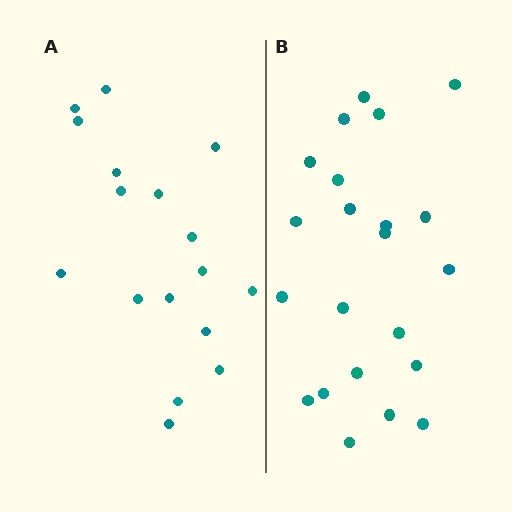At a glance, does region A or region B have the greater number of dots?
Region B (the right region) has more dots.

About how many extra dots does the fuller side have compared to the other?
Region B has about 5 more dots than region A.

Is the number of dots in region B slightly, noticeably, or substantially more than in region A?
Region B has noticeably more, but not dramatically so. The ratio is roughly 1.3 to 1.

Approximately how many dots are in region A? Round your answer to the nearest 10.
About 20 dots. (The exact count is 17, which rounds to 20.)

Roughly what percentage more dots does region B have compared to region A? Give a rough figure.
About 30% more.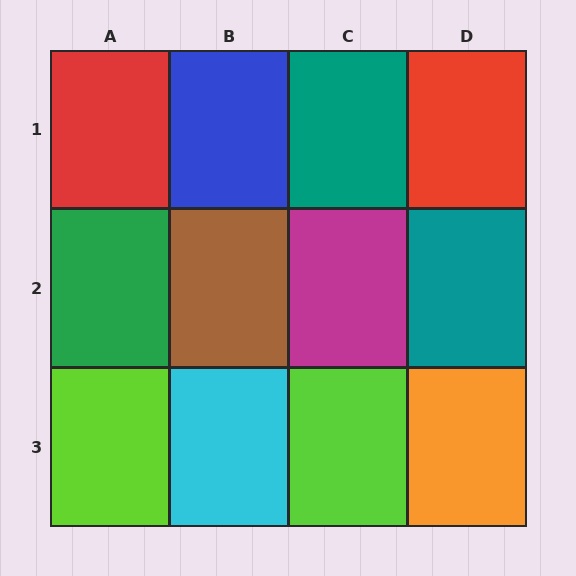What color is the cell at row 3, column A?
Lime.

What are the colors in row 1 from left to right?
Red, blue, teal, red.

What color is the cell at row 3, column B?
Cyan.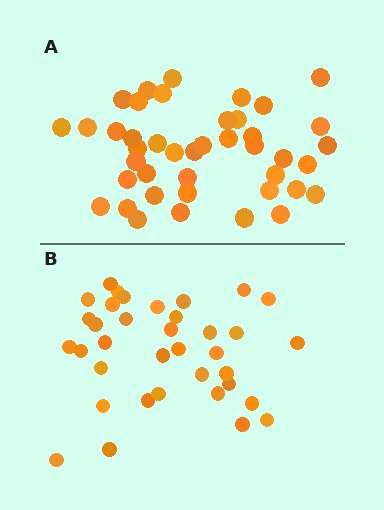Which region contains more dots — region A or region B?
Region A (the top region) has more dots.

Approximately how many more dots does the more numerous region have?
Region A has about 6 more dots than region B.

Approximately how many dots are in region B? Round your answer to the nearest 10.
About 40 dots. (The exact count is 36, which rounds to 40.)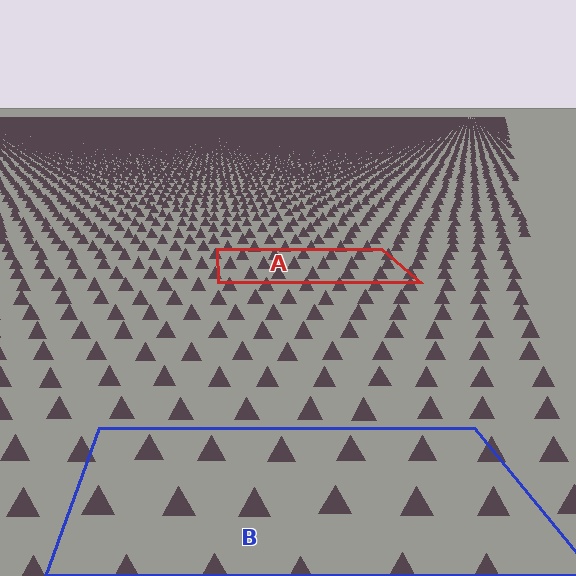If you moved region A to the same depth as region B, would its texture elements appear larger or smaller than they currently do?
They would appear larger. At a closer depth, the same texture elements are projected at a bigger on-screen size.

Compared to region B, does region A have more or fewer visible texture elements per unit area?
Region A has more texture elements per unit area — they are packed more densely because it is farther away.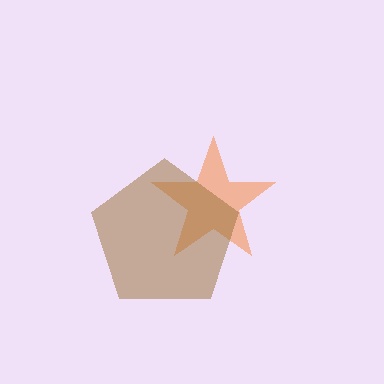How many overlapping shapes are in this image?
There are 2 overlapping shapes in the image.